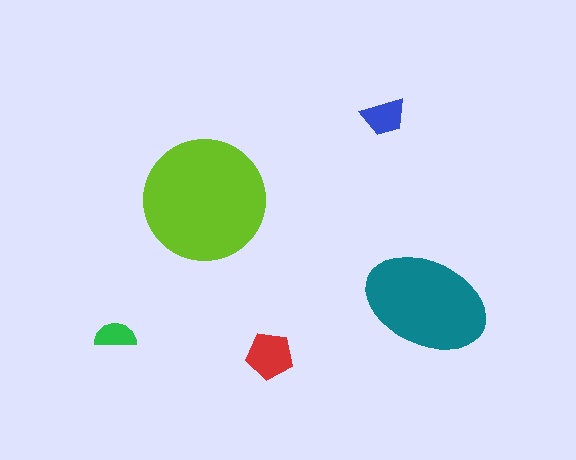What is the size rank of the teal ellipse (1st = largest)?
2nd.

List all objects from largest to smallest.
The lime circle, the teal ellipse, the red pentagon, the blue trapezoid, the green semicircle.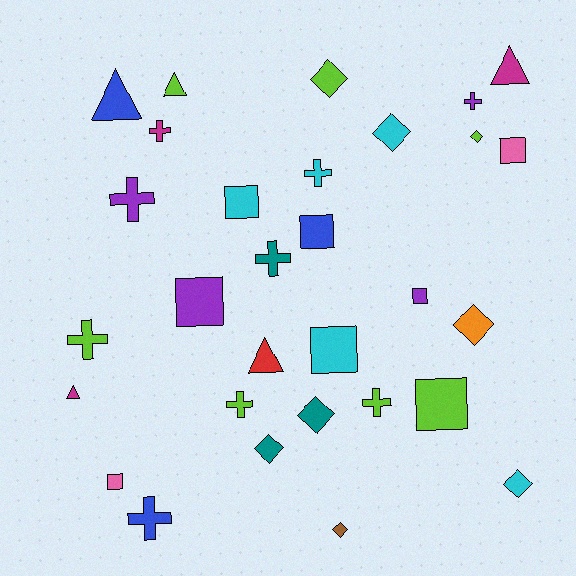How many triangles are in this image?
There are 5 triangles.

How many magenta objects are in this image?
There are 3 magenta objects.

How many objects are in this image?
There are 30 objects.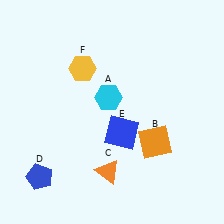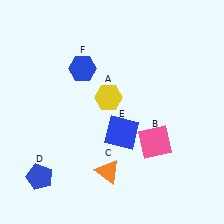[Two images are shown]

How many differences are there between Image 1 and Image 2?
There are 3 differences between the two images.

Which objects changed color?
A changed from cyan to yellow. B changed from orange to pink. F changed from yellow to blue.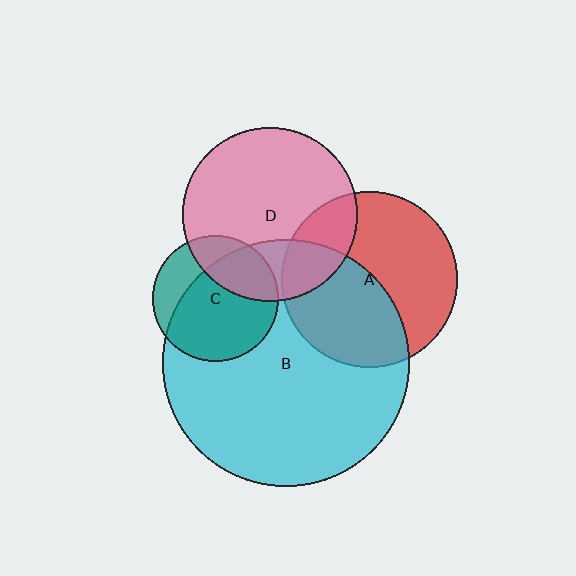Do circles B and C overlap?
Yes.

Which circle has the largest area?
Circle B (cyan).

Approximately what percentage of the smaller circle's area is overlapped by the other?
Approximately 70%.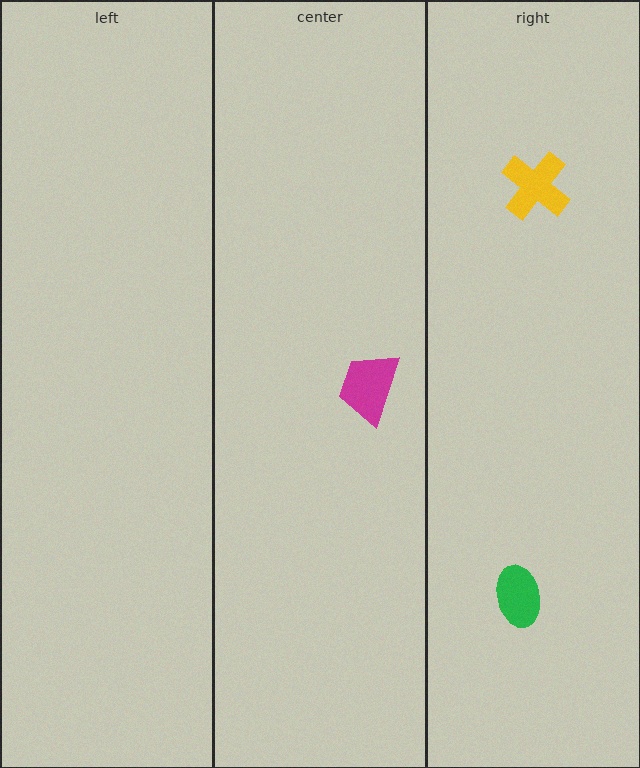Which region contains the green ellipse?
The right region.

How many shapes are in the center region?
1.